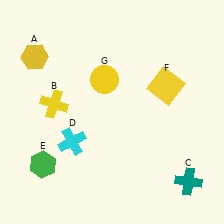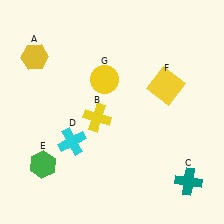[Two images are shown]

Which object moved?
The yellow cross (B) moved right.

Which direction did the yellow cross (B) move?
The yellow cross (B) moved right.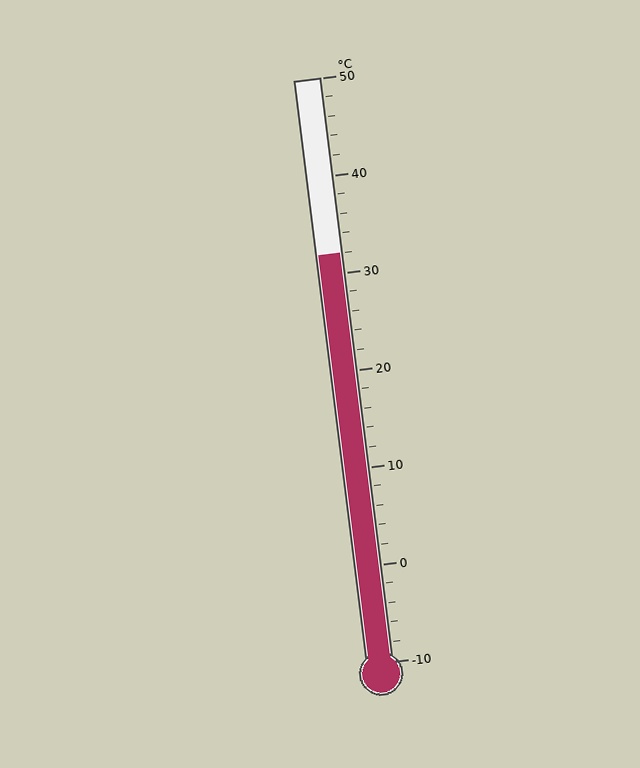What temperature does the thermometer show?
The thermometer shows approximately 32°C.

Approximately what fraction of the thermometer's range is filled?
The thermometer is filled to approximately 70% of its range.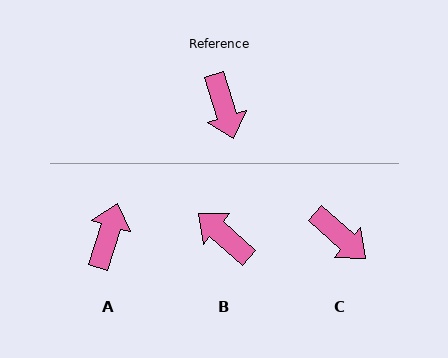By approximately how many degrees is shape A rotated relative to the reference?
Approximately 146 degrees counter-clockwise.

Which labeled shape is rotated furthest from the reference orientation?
B, about 148 degrees away.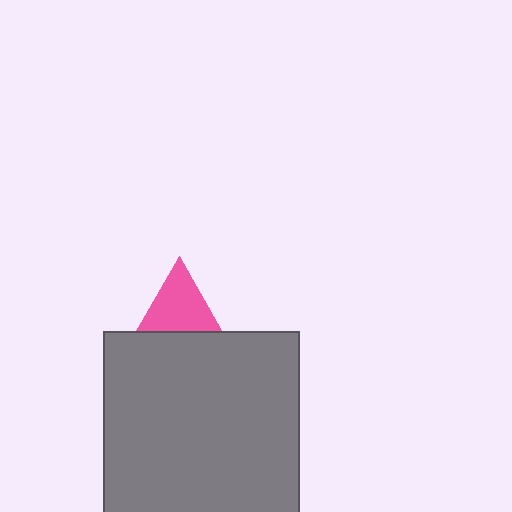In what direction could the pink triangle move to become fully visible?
The pink triangle could move up. That would shift it out from behind the gray rectangle entirely.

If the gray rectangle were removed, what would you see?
You would see the complete pink triangle.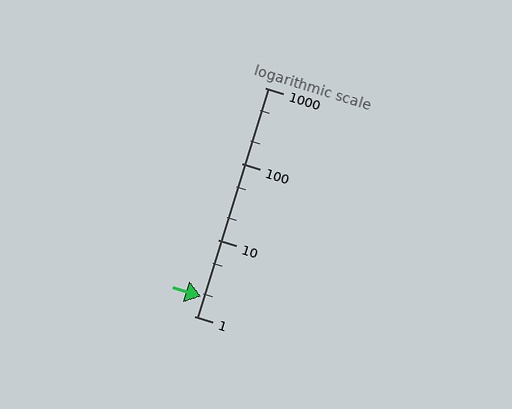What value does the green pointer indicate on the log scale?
The pointer indicates approximately 1.8.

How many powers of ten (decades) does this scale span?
The scale spans 3 decades, from 1 to 1000.